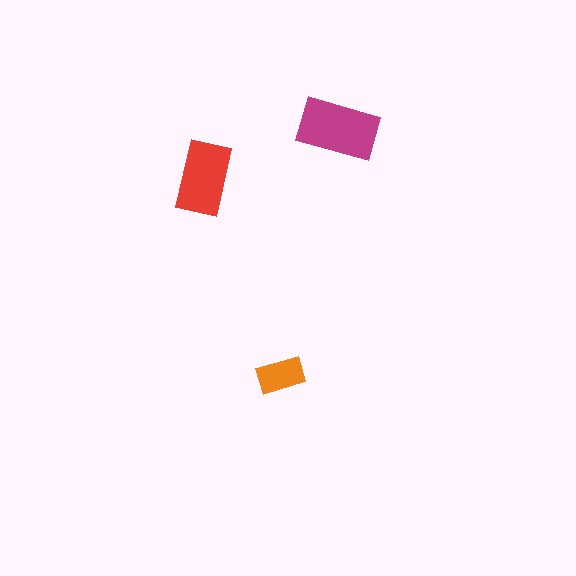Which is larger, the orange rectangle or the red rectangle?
The red one.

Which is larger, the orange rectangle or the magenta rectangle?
The magenta one.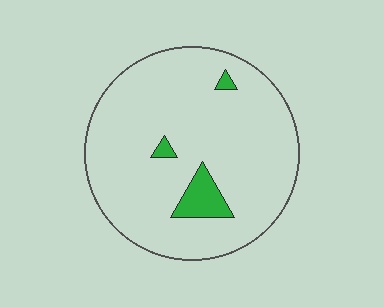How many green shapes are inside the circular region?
3.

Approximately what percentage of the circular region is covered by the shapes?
Approximately 5%.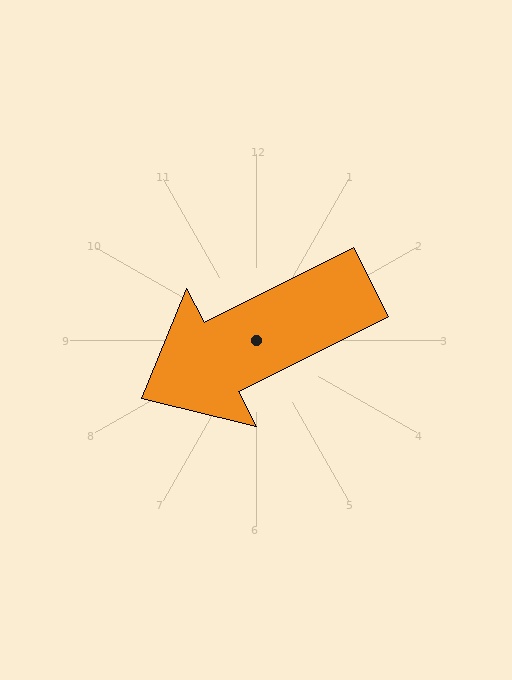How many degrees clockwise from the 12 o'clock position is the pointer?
Approximately 243 degrees.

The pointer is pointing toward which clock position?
Roughly 8 o'clock.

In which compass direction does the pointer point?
Southwest.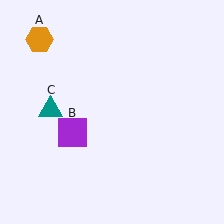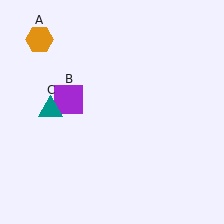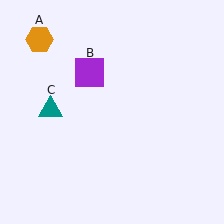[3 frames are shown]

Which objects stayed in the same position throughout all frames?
Orange hexagon (object A) and teal triangle (object C) remained stationary.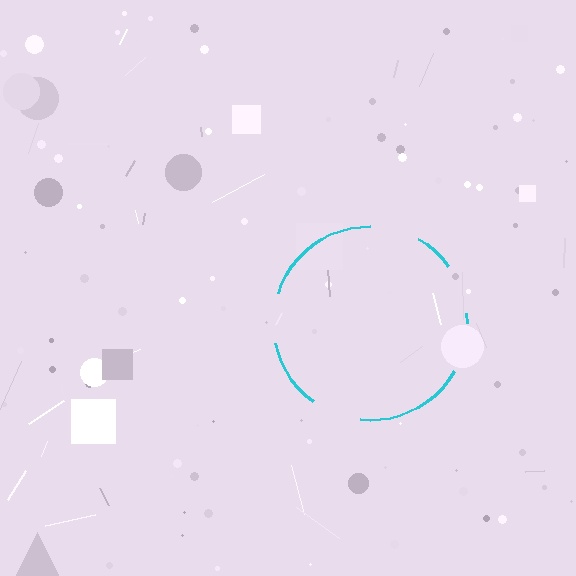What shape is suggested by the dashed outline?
The dashed outline suggests a circle.